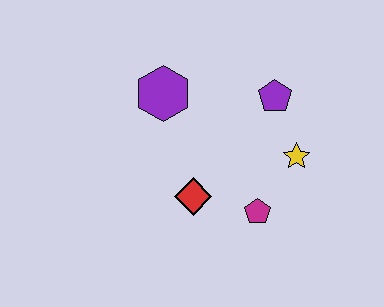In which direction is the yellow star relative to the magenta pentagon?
The yellow star is above the magenta pentagon.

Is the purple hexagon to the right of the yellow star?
No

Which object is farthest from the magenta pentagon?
The purple hexagon is farthest from the magenta pentagon.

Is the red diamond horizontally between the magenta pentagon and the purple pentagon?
No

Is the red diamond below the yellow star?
Yes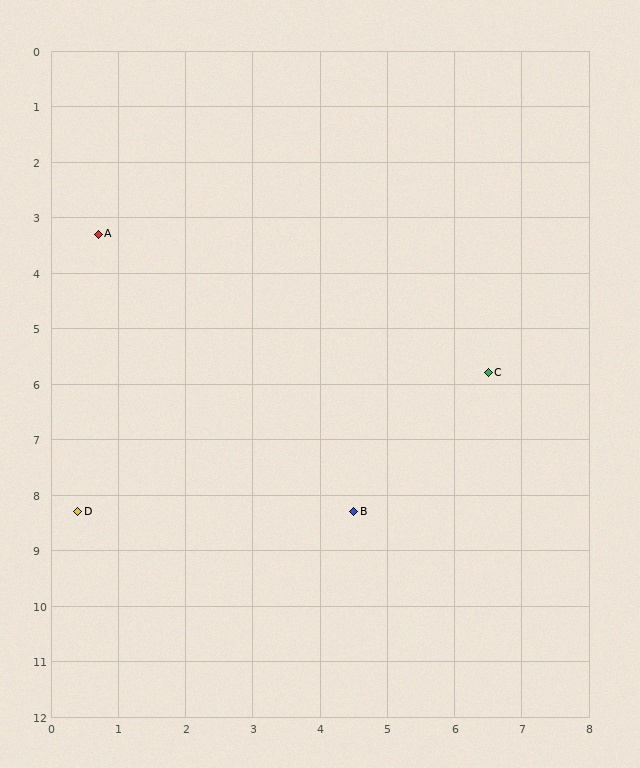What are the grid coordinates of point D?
Point D is at approximately (0.4, 8.3).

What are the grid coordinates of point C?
Point C is at approximately (6.5, 5.8).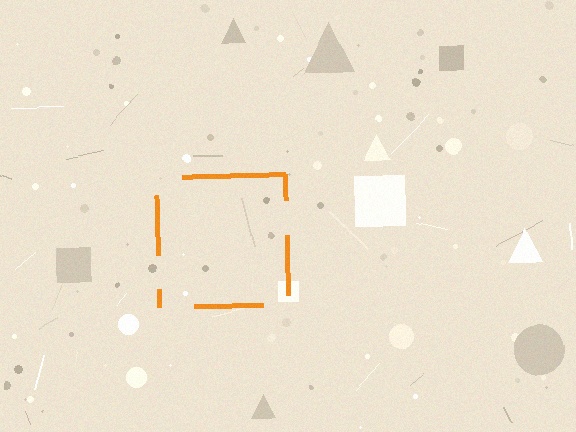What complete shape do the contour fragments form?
The contour fragments form a square.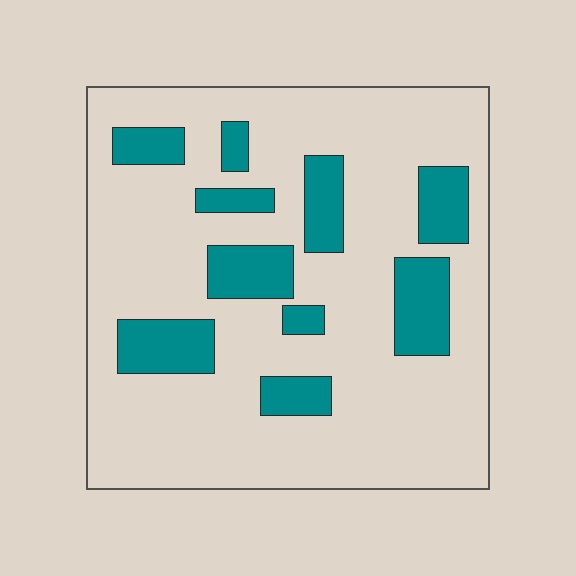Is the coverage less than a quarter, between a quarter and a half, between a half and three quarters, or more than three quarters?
Less than a quarter.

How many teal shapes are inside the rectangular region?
10.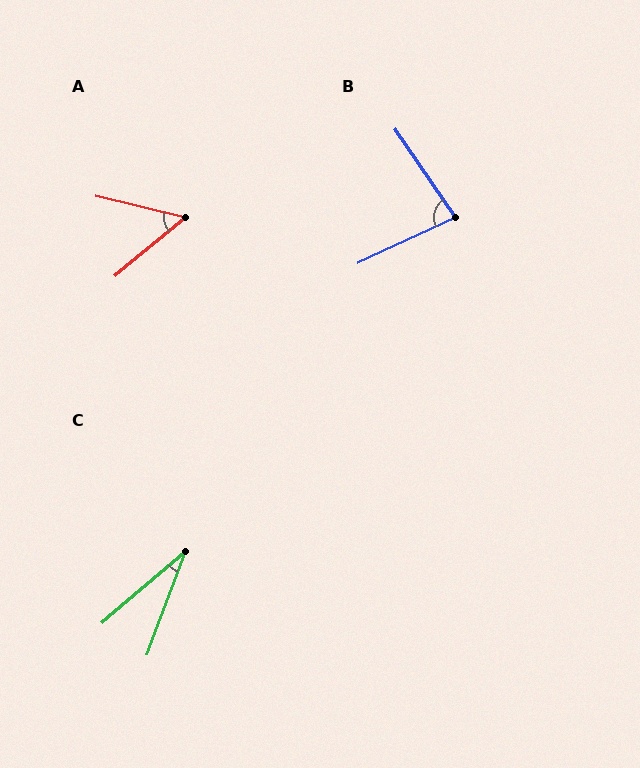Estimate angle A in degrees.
Approximately 53 degrees.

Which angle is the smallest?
C, at approximately 29 degrees.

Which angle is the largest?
B, at approximately 81 degrees.